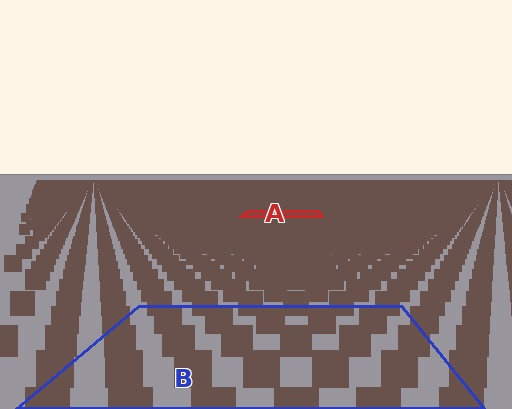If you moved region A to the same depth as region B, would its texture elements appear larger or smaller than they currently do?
They would appear larger. At a closer depth, the same texture elements are projected at a bigger on-screen size.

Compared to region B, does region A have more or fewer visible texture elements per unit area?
Region A has more texture elements per unit area — they are packed more densely because it is farther away.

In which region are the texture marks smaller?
The texture marks are smaller in region A, because it is farther away.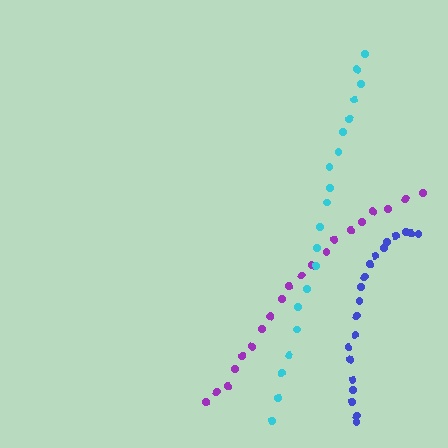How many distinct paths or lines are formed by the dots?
There are 3 distinct paths.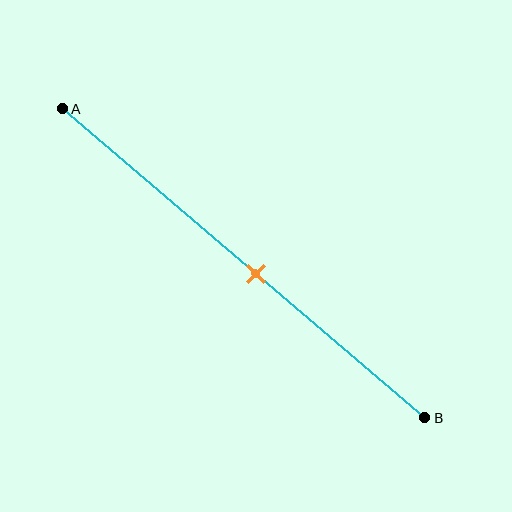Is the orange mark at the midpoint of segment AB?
No, the mark is at about 55% from A, not at the 50% midpoint.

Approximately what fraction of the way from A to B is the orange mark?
The orange mark is approximately 55% of the way from A to B.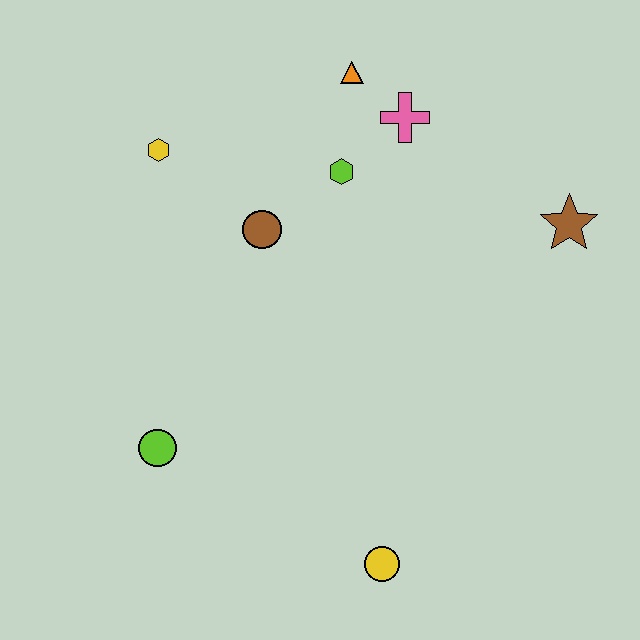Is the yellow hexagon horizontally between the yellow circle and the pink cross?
No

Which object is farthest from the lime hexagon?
The yellow circle is farthest from the lime hexagon.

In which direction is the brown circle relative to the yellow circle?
The brown circle is above the yellow circle.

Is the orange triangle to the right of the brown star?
No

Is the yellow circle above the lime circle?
No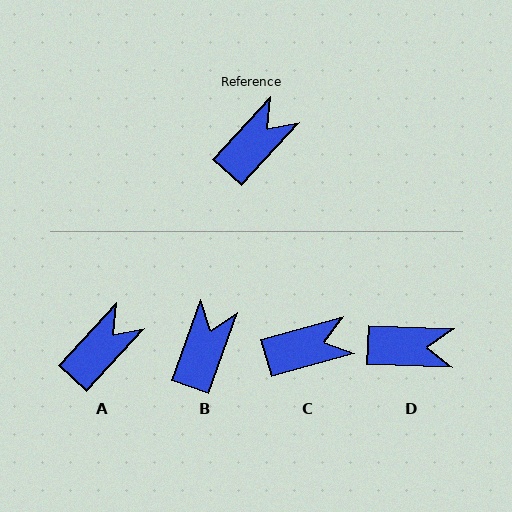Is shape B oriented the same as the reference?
No, it is off by about 23 degrees.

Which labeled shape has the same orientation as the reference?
A.